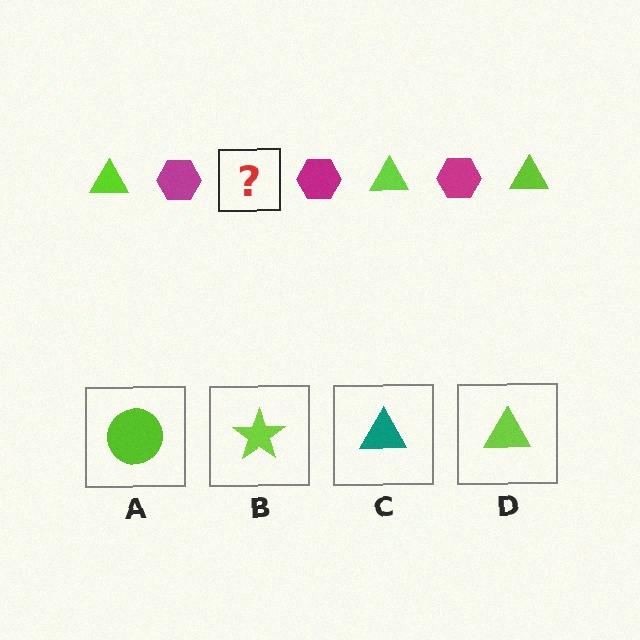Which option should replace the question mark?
Option D.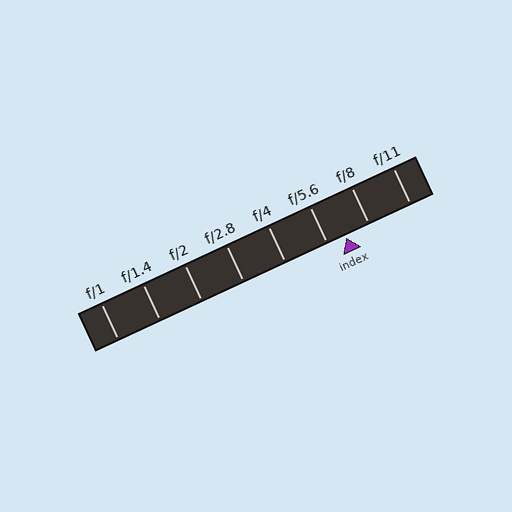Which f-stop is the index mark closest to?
The index mark is closest to f/5.6.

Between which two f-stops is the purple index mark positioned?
The index mark is between f/5.6 and f/8.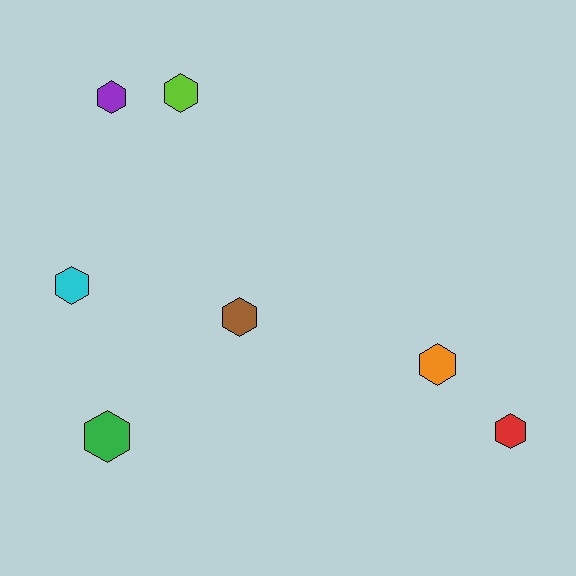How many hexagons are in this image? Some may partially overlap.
There are 7 hexagons.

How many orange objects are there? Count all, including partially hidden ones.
There is 1 orange object.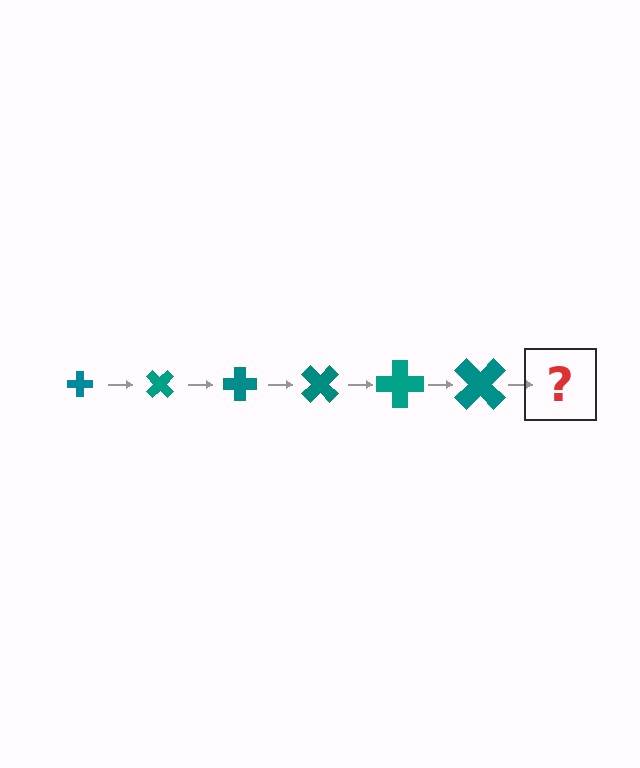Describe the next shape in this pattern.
It should be a cross, larger than the previous one and rotated 270 degrees from the start.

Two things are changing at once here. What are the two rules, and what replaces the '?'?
The two rules are that the cross grows larger each step and it rotates 45 degrees each step. The '?' should be a cross, larger than the previous one and rotated 270 degrees from the start.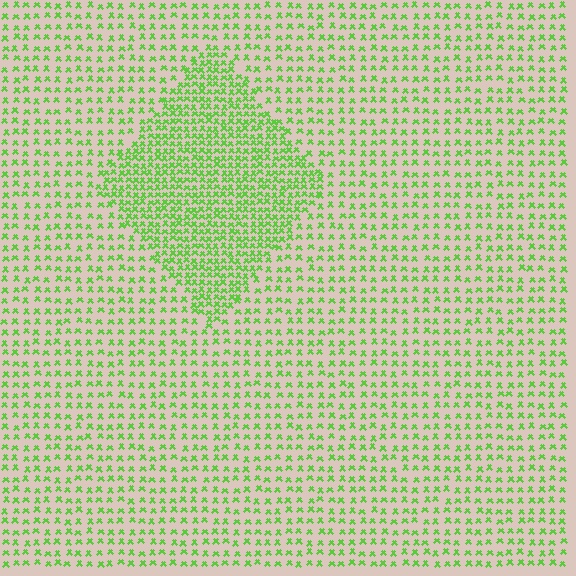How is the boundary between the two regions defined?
The boundary is defined by a change in element density (approximately 2.1x ratio). All elements are the same color, size, and shape.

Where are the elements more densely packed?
The elements are more densely packed inside the diamond boundary.